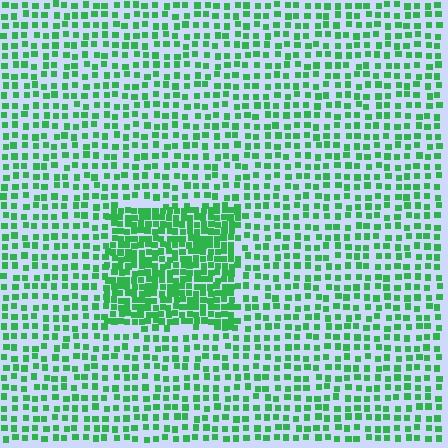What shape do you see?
I see a rectangle.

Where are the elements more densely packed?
The elements are more densely packed inside the rectangle boundary.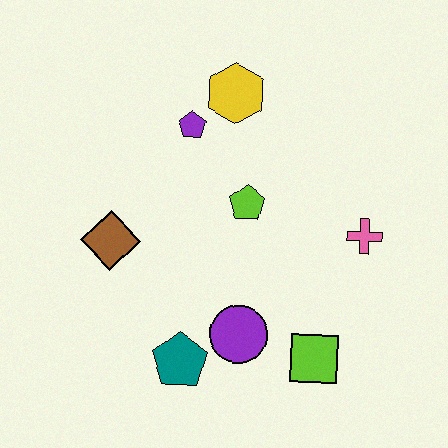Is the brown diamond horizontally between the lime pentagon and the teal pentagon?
No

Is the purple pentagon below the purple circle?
No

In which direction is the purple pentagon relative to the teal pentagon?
The purple pentagon is above the teal pentagon.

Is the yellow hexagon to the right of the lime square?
No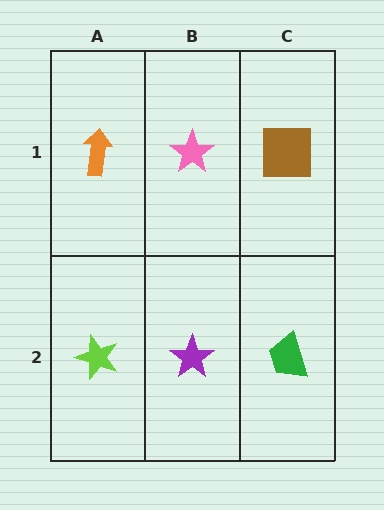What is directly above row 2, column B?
A pink star.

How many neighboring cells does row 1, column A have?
2.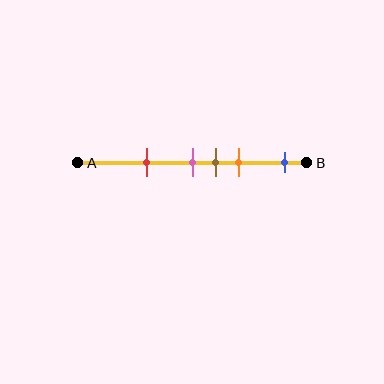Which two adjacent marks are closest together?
The pink and brown marks are the closest adjacent pair.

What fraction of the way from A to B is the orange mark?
The orange mark is approximately 70% (0.7) of the way from A to B.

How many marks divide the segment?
There are 5 marks dividing the segment.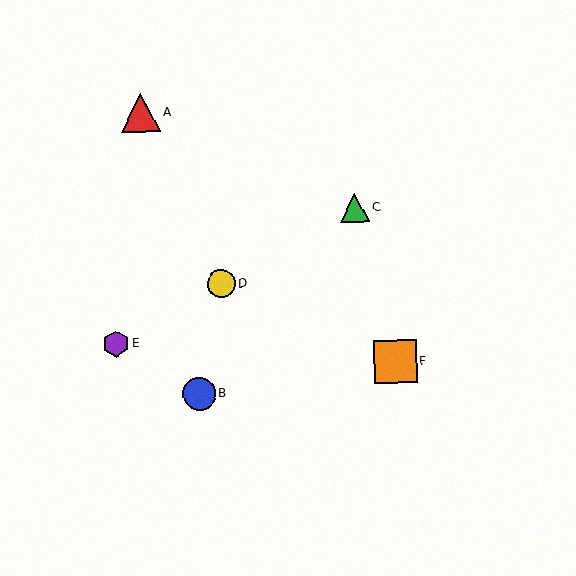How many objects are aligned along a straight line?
3 objects (C, D, E) are aligned along a straight line.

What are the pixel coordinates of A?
Object A is at (140, 113).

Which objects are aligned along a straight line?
Objects C, D, E are aligned along a straight line.